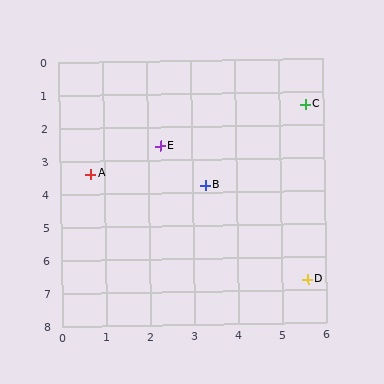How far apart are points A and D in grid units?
Points A and D are about 5.9 grid units apart.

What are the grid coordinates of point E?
Point E is at approximately (2.3, 2.6).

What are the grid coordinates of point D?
Point D is at approximately (5.6, 6.7).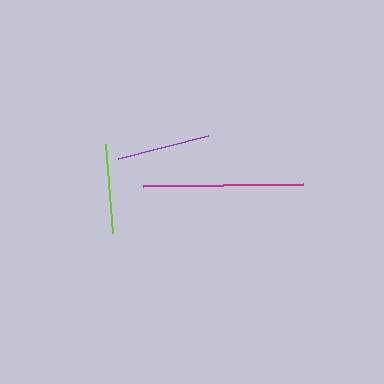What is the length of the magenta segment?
The magenta segment is approximately 159 pixels long.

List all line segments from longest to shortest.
From longest to shortest: magenta, purple, lime.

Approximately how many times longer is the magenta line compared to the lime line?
The magenta line is approximately 1.8 times the length of the lime line.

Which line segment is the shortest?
The lime line is the shortest at approximately 90 pixels.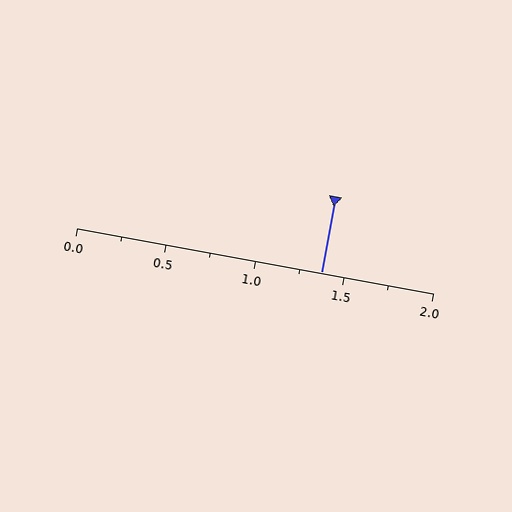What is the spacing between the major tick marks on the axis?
The major ticks are spaced 0.5 apart.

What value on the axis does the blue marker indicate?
The marker indicates approximately 1.38.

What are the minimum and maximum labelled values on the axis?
The axis runs from 0.0 to 2.0.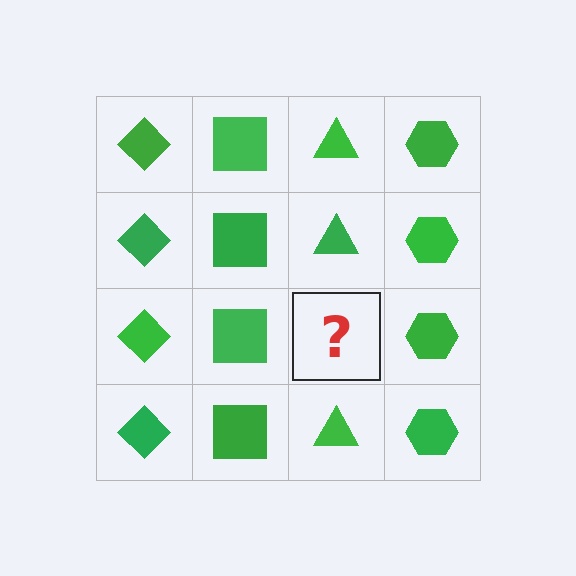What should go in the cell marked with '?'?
The missing cell should contain a green triangle.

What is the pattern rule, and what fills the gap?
The rule is that each column has a consistent shape. The gap should be filled with a green triangle.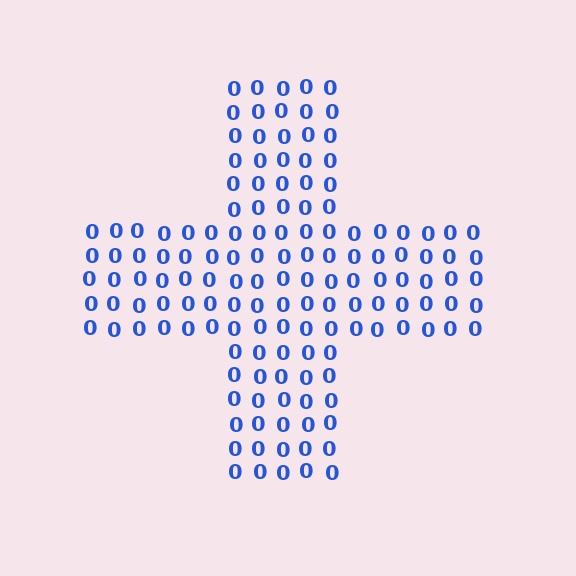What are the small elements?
The small elements are digit 0's.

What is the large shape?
The large shape is a cross.